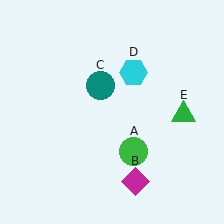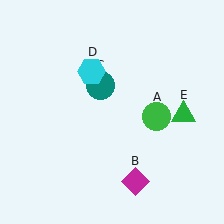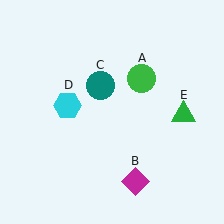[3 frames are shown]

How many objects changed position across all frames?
2 objects changed position: green circle (object A), cyan hexagon (object D).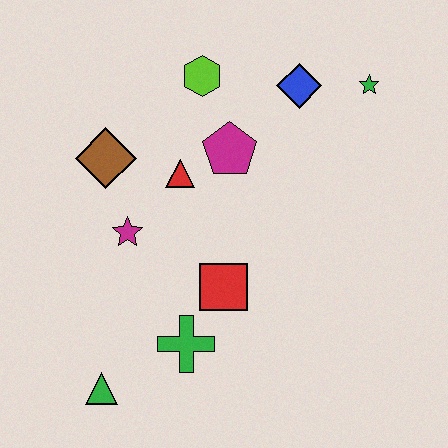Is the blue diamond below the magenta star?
No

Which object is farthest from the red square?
The green star is farthest from the red square.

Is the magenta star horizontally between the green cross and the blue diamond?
No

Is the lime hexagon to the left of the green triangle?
No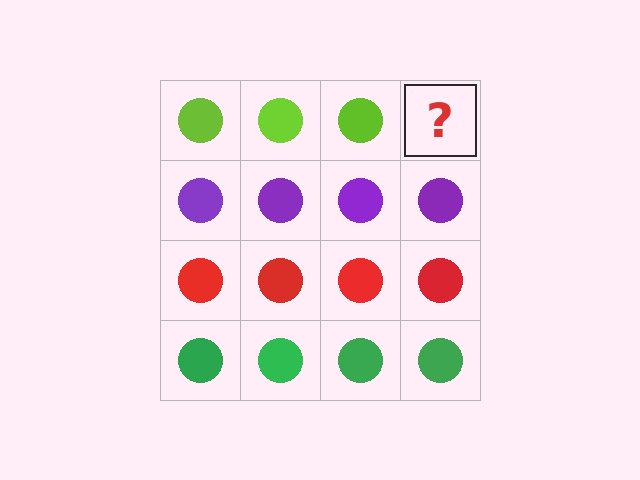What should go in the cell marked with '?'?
The missing cell should contain a lime circle.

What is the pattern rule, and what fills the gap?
The rule is that each row has a consistent color. The gap should be filled with a lime circle.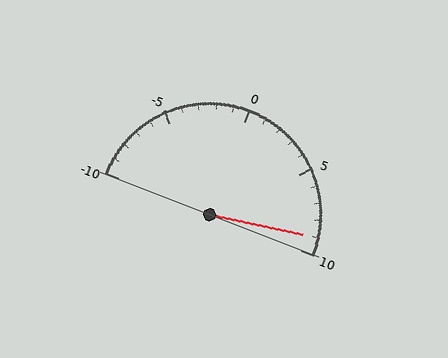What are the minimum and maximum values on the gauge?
The gauge ranges from -10 to 10.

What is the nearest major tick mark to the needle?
The nearest major tick mark is 10.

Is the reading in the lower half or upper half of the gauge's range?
The reading is in the upper half of the range (-10 to 10).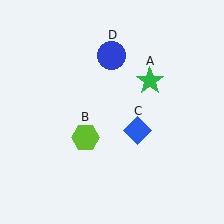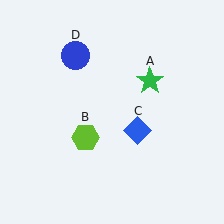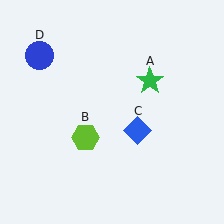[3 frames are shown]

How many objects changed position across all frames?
1 object changed position: blue circle (object D).